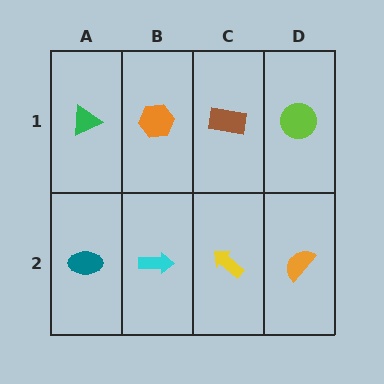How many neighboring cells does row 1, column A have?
2.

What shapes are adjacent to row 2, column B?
An orange hexagon (row 1, column B), a teal ellipse (row 2, column A), a yellow arrow (row 2, column C).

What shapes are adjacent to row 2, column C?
A brown rectangle (row 1, column C), a cyan arrow (row 2, column B), an orange semicircle (row 2, column D).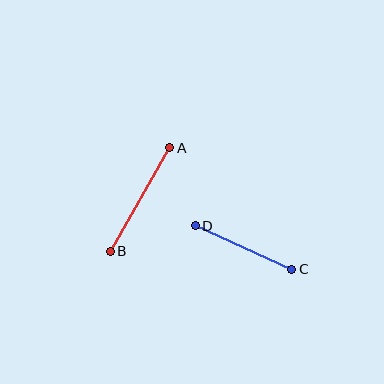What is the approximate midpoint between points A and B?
The midpoint is at approximately (140, 199) pixels.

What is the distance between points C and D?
The distance is approximately 106 pixels.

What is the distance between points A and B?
The distance is approximately 119 pixels.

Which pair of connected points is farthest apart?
Points A and B are farthest apart.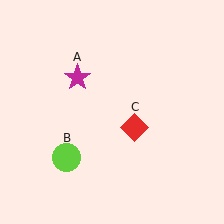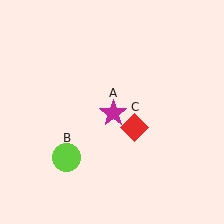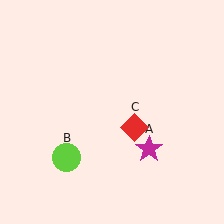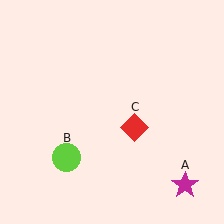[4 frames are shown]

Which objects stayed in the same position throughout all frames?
Lime circle (object B) and red diamond (object C) remained stationary.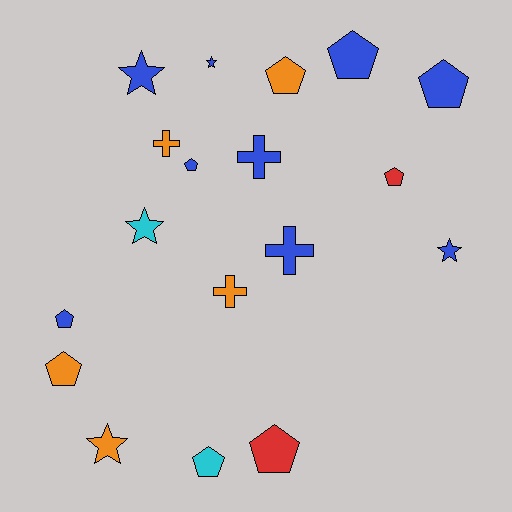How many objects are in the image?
There are 18 objects.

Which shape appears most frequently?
Pentagon, with 9 objects.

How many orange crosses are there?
There are 2 orange crosses.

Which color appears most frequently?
Blue, with 9 objects.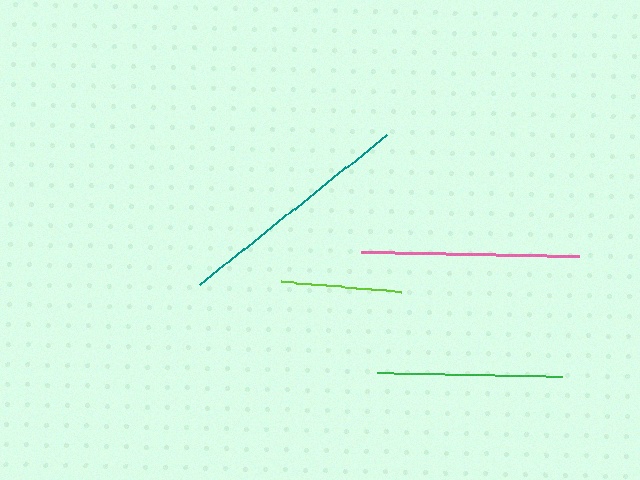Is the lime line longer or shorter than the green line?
The green line is longer than the lime line.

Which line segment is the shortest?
The lime line is the shortest at approximately 120 pixels.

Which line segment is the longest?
The teal line is the longest at approximately 240 pixels.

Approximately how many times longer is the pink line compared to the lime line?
The pink line is approximately 1.8 times the length of the lime line.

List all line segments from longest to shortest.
From longest to shortest: teal, pink, green, lime.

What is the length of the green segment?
The green segment is approximately 185 pixels long.